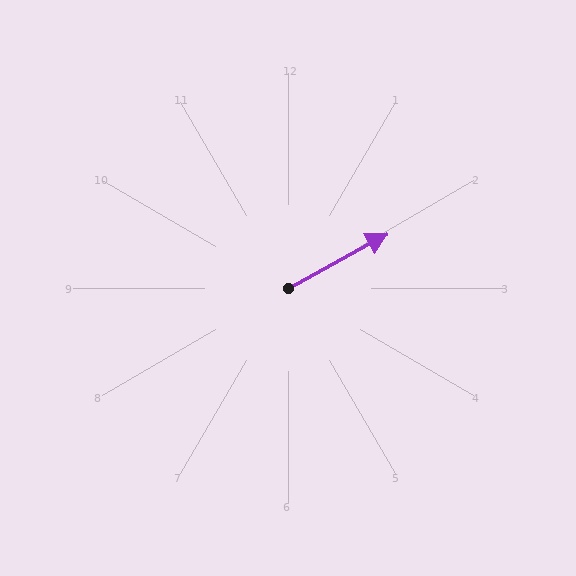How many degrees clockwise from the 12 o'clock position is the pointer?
Approximately 61 degrees.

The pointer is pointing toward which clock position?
Roughly 2 o'clock.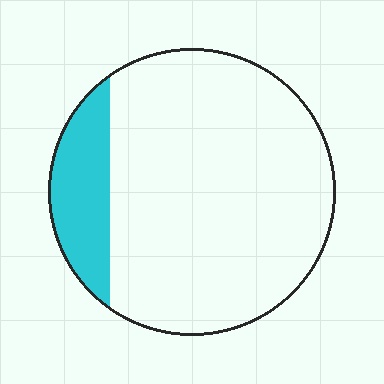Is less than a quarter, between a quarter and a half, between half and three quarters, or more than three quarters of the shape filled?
Less than a quarter.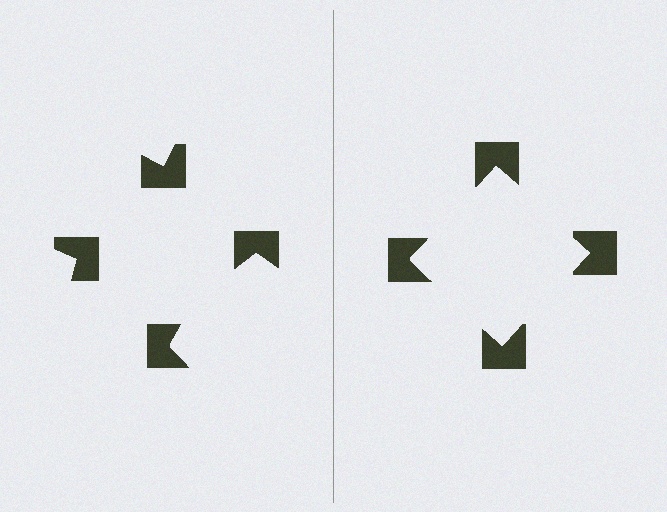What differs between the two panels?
The notched squares are positioned identically on both sides; only the wedge orientations differ. On the right they align to a square; on the left they are misaligned.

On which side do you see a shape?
An illusory square appears on the right side. On the left side the wedge cuts are rotated, so no coherent shape forms.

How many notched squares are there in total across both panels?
8 — 4 on each side.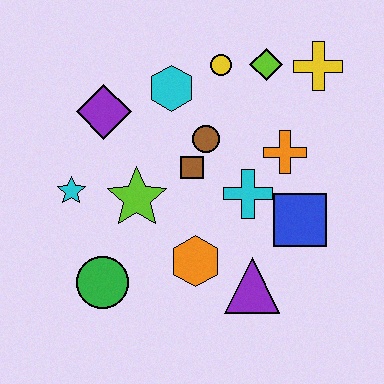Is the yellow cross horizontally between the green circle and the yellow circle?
No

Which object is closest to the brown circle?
The brown square is closest to the brown circle.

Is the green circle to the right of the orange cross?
No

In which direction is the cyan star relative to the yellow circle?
The cyan star is to the left of the yellow circle.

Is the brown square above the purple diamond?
No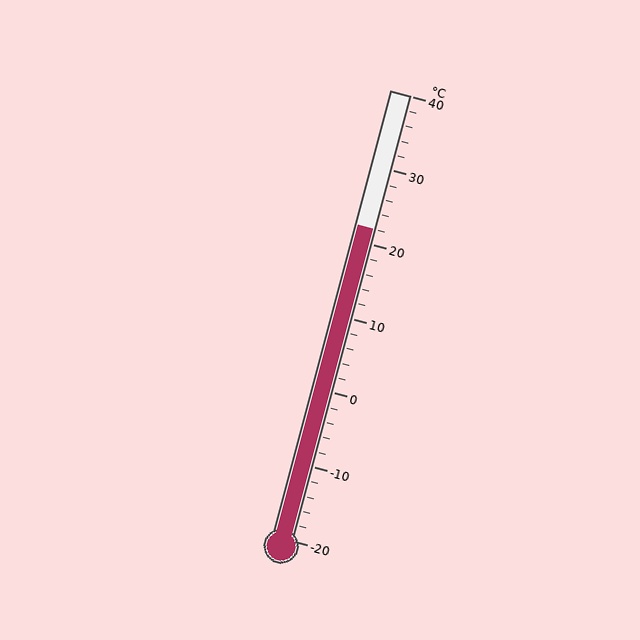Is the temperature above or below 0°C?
The temperature is above 0°C.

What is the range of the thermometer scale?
The thermometer scale ranges from -20°C to 40°C.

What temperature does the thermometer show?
The thermometer shows approximately 22°C.